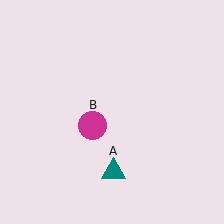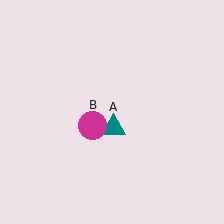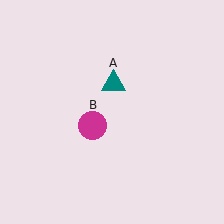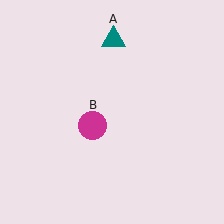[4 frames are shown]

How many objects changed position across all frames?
1 object changed position: teal triangle (object A).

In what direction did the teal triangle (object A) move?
The teal triangle (object A) moved up.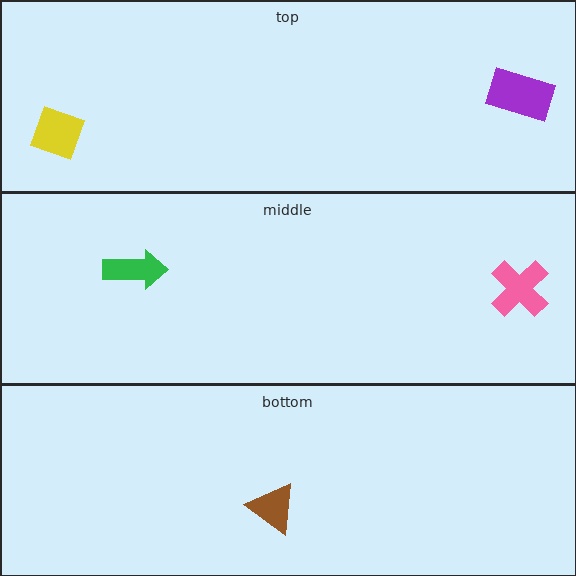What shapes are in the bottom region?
The brown triangle.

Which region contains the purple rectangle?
The top region.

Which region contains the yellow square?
The top region.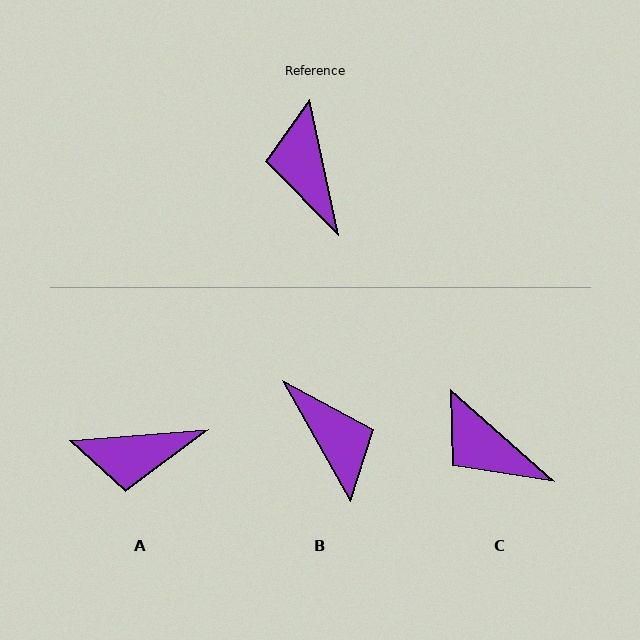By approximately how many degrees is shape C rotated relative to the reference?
Approximately 37 degrees counter-clockwise.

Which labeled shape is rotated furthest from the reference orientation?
B, about 163 degrees away.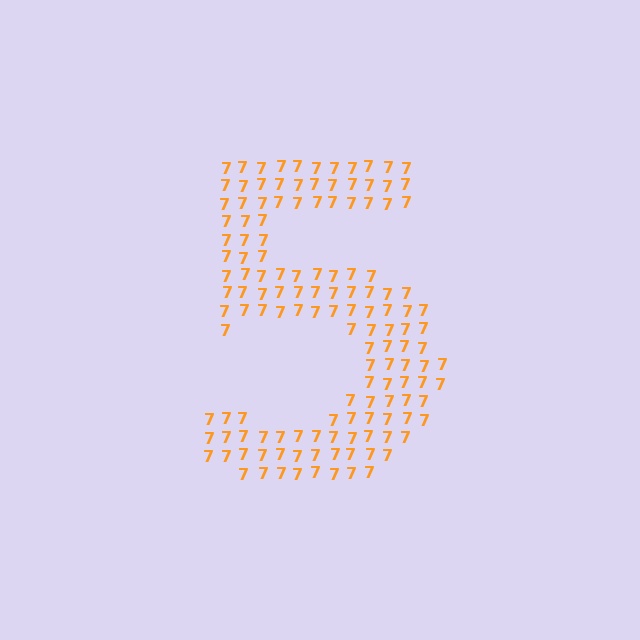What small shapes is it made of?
It is made of small digit 7's.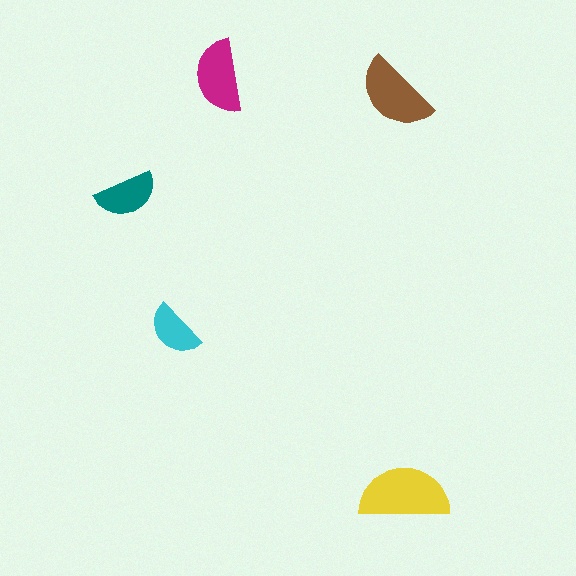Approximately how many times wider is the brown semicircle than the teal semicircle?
About 1.5 times wider.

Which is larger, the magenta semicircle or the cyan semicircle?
The magenta one.